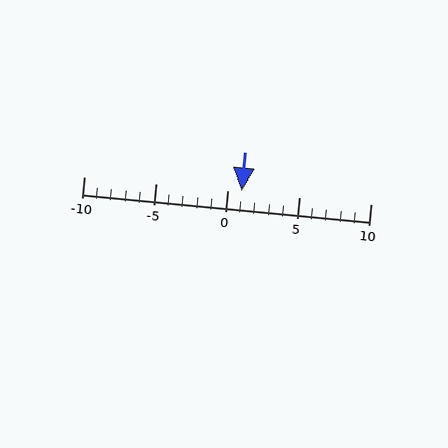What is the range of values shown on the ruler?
The ruler shows values from -10 to 10.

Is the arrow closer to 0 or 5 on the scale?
The arrow is closer to 0.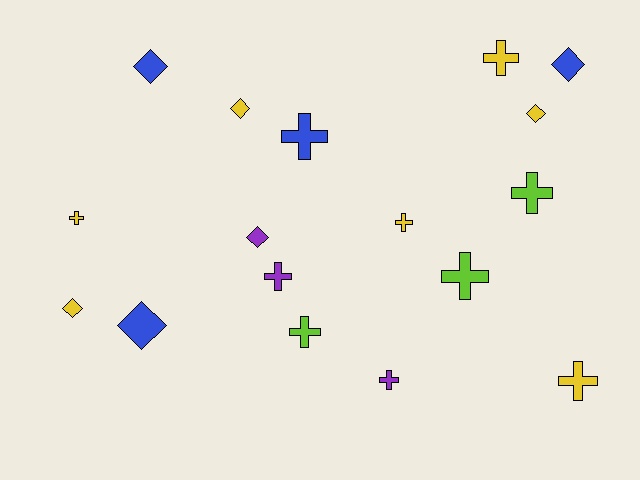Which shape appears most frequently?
Cross, with 10 objects.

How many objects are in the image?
There are 17 objects.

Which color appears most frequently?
Yellow, with 7 objects.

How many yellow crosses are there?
There are 4 yellow crosses.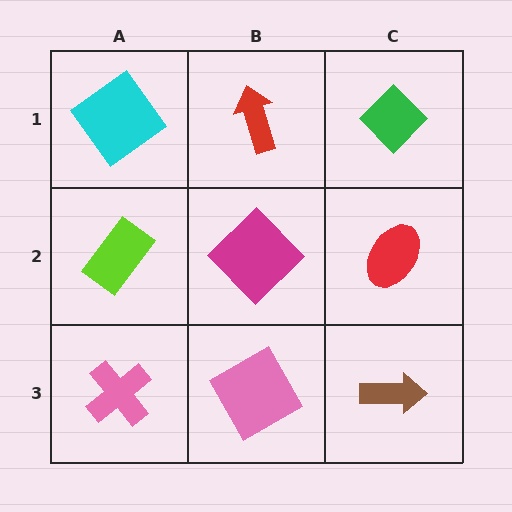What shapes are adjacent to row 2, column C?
A green diamond (row 1, column C), a brown arrow (row 3, column C), a magenta diamond (row 2, column B).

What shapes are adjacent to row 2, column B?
A red arrow (row 1, column B), a pink square (row 3, column B), a lime rectangle (row 2, column A), a red ellipse (row 2, column C).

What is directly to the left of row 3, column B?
A pink cross.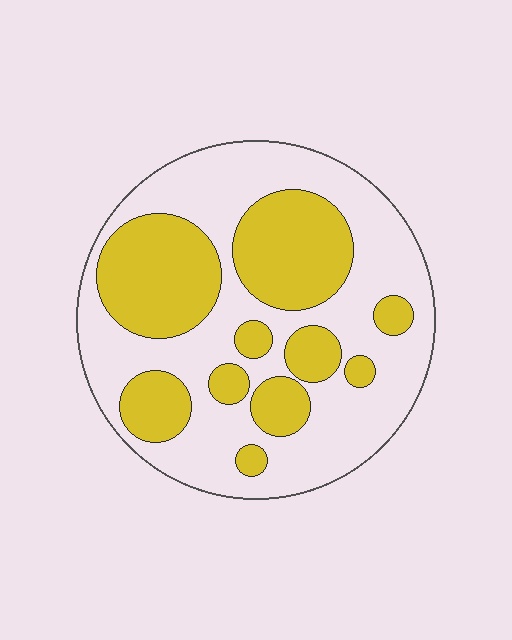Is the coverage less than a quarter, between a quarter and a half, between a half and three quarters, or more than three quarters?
Between a quarter and a half.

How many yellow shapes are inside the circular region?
10.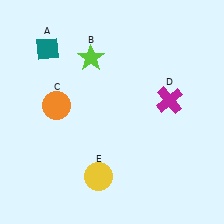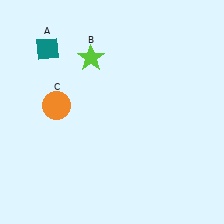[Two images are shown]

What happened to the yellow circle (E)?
The yellow circle (E) was removed in Image 2. It was in the bottom-left area of Image 1.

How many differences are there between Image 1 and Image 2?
There are 2 differences between the two images.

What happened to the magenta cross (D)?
The magenta cross (D) was removed in Image 2. It was in the top-right area of Image 1.